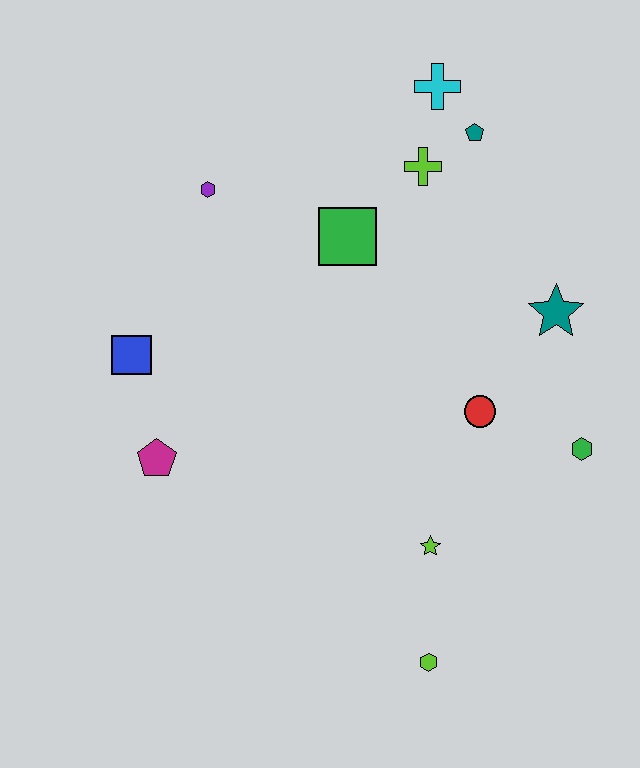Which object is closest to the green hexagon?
The red circle is closest to the green hexagon.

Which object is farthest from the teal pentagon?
The lime hexagon is farthest from the teal pentagon.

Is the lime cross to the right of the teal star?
No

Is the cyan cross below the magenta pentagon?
No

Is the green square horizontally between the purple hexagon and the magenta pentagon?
No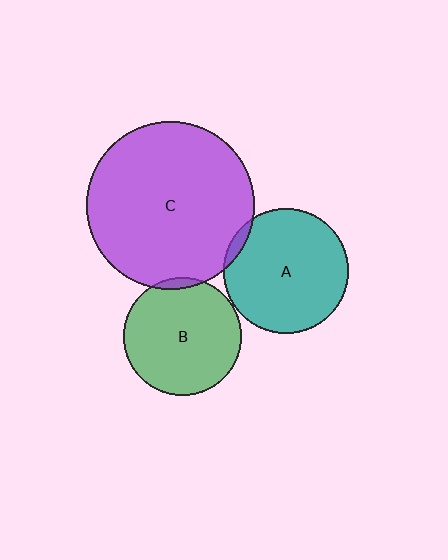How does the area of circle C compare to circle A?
Approximately 1.8 times.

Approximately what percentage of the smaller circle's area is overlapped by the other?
Approximately 5%.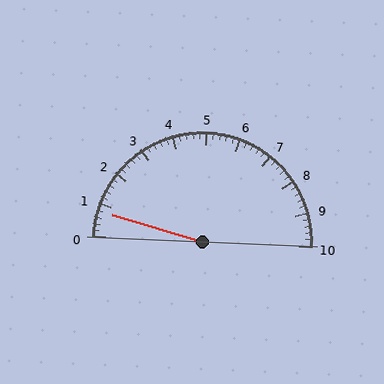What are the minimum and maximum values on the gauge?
The gauge ranges from 0 to 10.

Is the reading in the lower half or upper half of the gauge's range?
The reading is in the lower half of the range (0 to 10).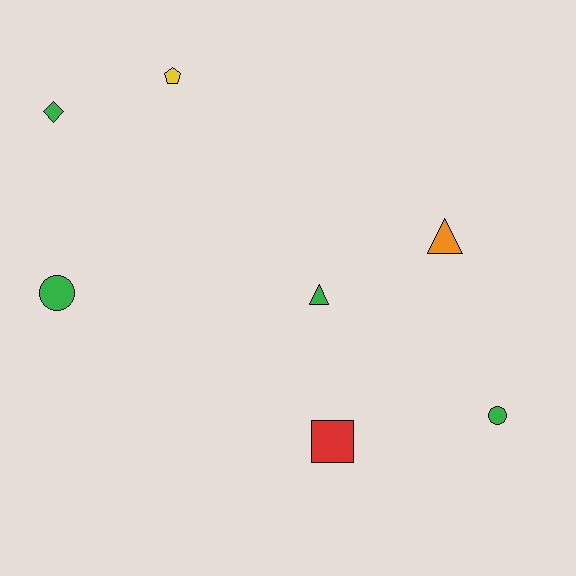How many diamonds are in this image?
There is 1 diamond.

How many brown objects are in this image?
There are no brown objects.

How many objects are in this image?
There are 7 objects.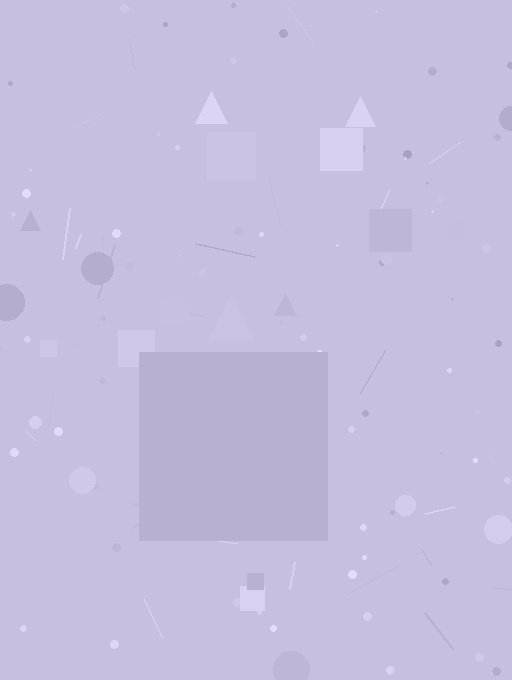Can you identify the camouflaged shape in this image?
The camouflaged shape is a square.